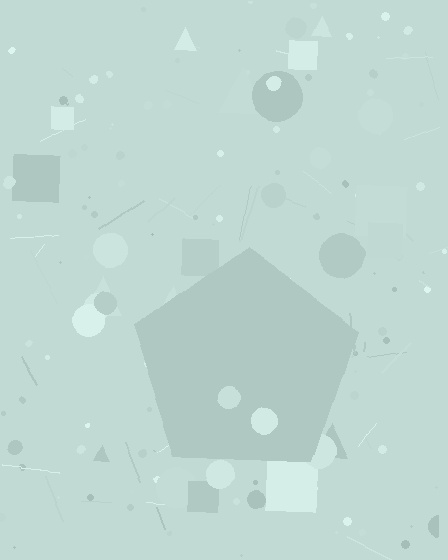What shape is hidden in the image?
A pentagon is hidden in the image.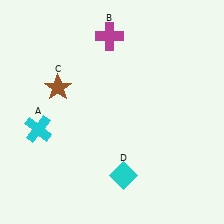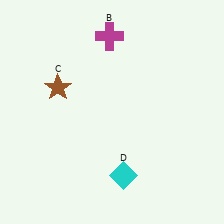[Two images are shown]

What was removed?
The cyan cross (A) was removed in Image 2.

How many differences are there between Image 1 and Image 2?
There is 1 difference between the two images.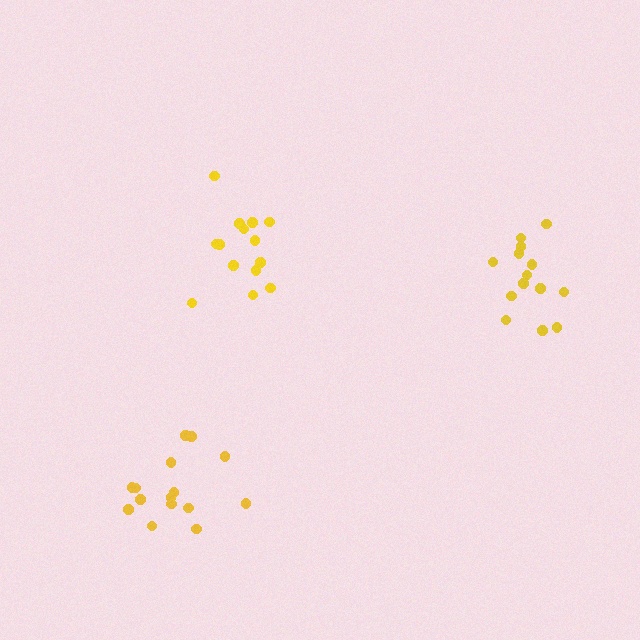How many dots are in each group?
Group 1: 15 dots, Group 2: 14 dots, Group 3: 14 dots (43 total).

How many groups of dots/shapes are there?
There are 3 groups.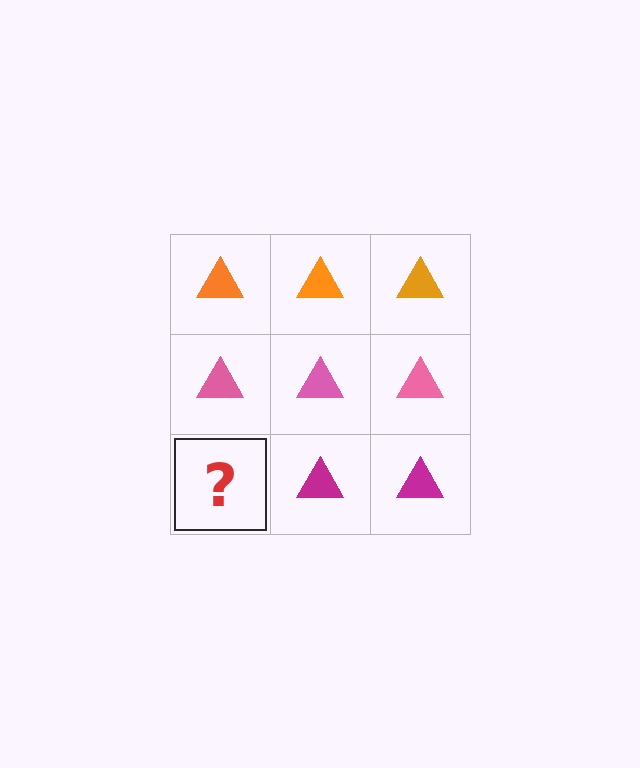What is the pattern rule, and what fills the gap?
The rule is that each row has a consistent color. The gap should be filled with a magenta triangle.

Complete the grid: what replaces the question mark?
The question mark should be replaced with a magenta triangle.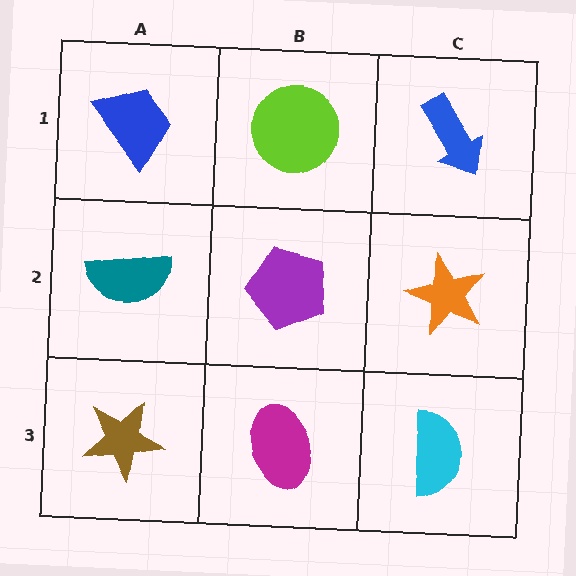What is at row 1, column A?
A blue trapezoid.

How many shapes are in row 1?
3 shapes.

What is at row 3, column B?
A magenta ellipse.